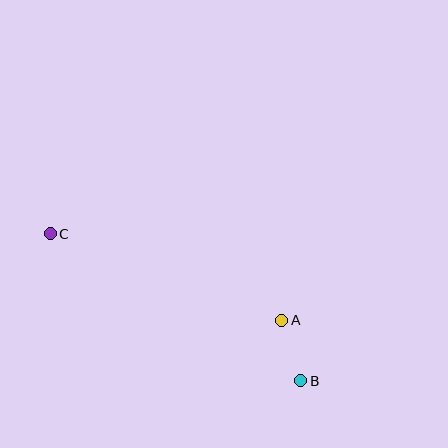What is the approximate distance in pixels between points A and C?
The distance between A and C is approximately 247 pixels.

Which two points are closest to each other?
Points A and B are closest to each other.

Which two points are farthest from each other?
Points B and C are farthest from each other.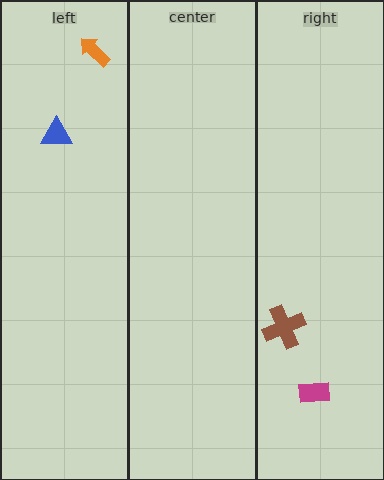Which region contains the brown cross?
The right region.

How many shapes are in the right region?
2.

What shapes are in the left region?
The blue triangle, the orange arrow.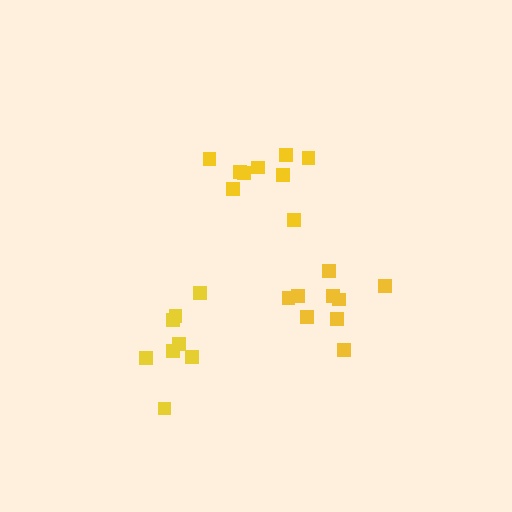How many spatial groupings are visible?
There are 3 spatial groupings.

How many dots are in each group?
Group 1: 8 dots, Group 2: 9 dots, Group 3: 9 dots (26 total).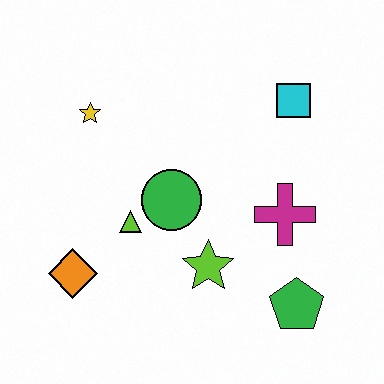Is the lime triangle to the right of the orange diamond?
Yes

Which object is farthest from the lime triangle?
The cyan square is farthest from the lime triangle.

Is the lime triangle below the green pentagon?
No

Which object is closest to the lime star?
The green circle is closest to the lime star.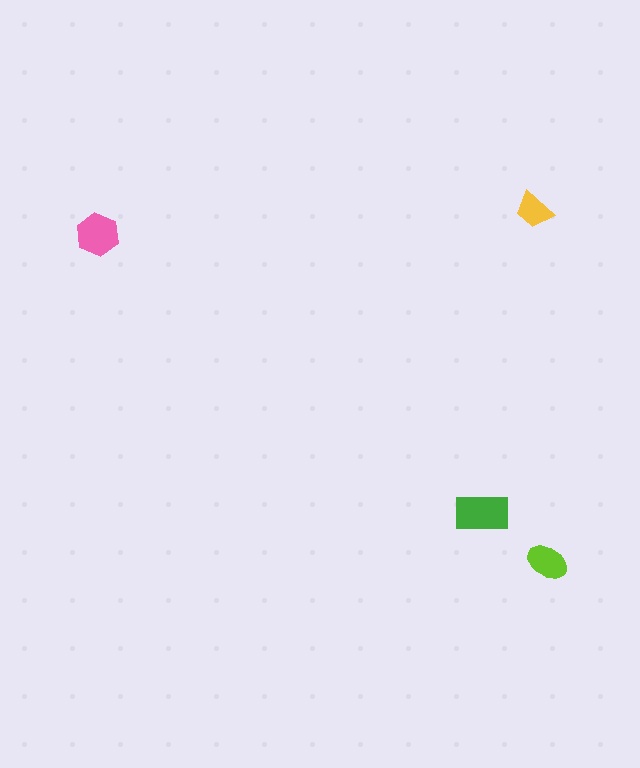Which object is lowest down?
The lime ellipse is bottommost.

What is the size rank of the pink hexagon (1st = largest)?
2nd.